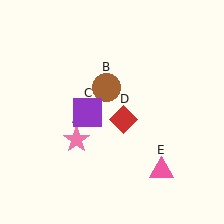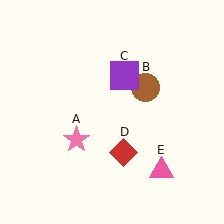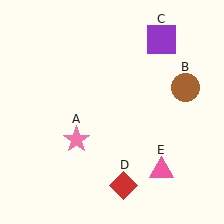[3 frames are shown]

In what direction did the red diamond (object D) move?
The red diamond (object D) moved down.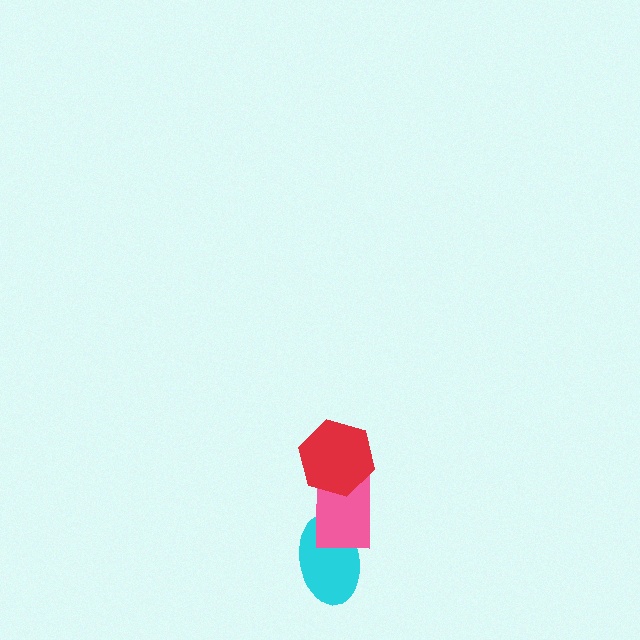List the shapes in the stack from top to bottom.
From top to bottom: the red hexagon, the pink rectangle, the cyan ellipse.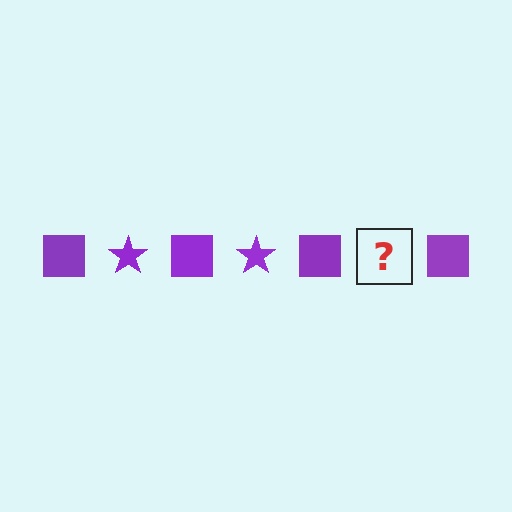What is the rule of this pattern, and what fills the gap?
The rule is that the pattern cycles through square, star shapes in purple. The gap should be filled with a purple star.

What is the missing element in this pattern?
The missing element is a purple star.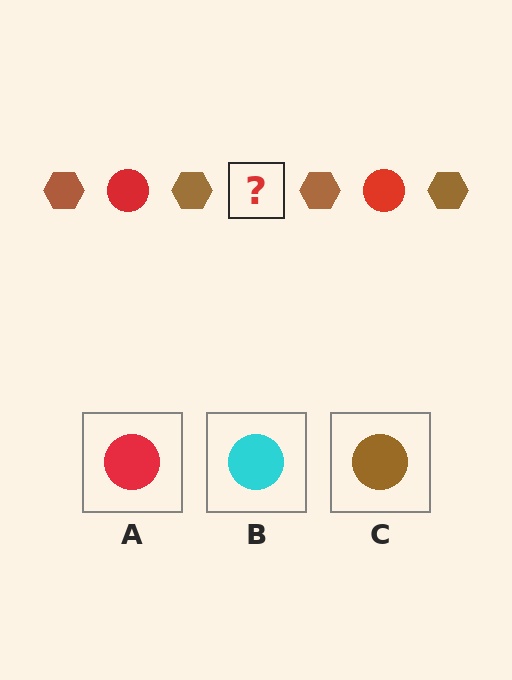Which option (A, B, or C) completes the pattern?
A.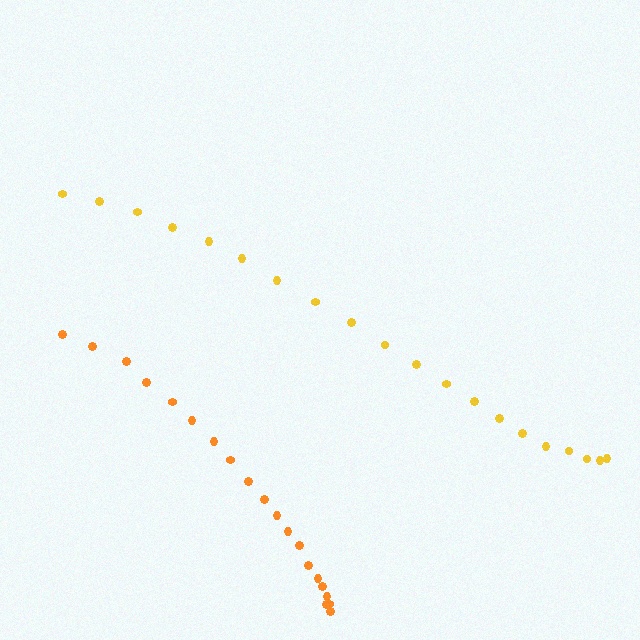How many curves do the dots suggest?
There are 2 distinct paths.